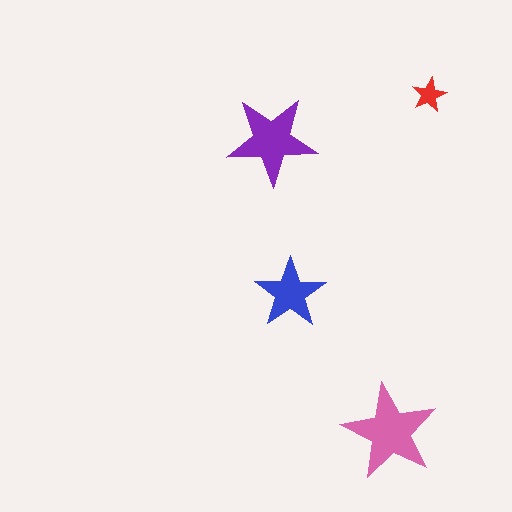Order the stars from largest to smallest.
the pink one, the purple one, the blue one, the red one.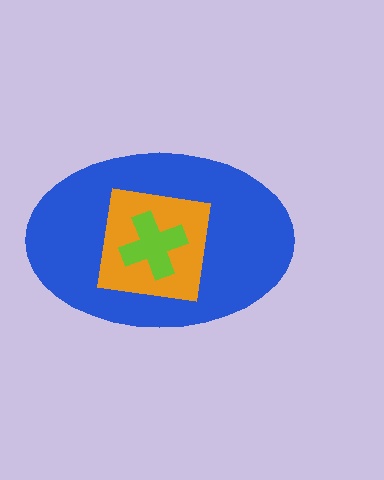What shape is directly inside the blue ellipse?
The orange square.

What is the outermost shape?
The blue ellipse.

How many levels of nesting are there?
3.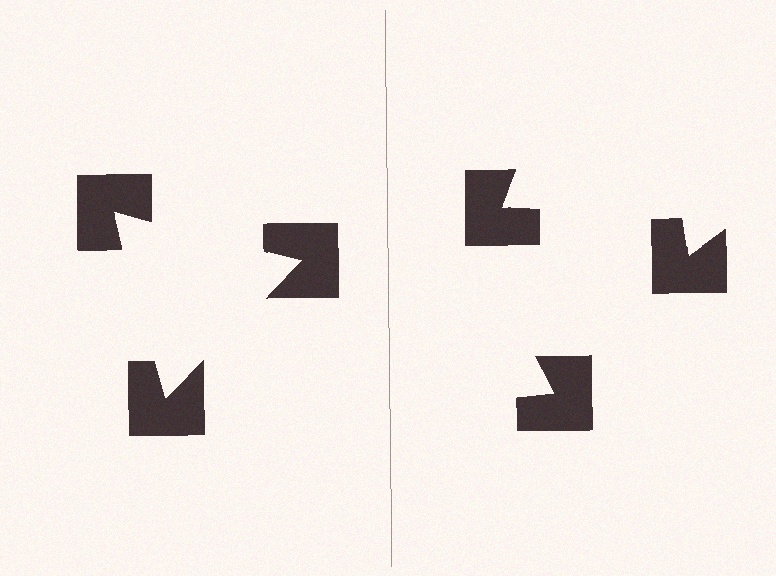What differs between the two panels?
The notched squares are positioned identically on both sides; only the wedge orientations differ. On the left they align to a triangle; on the right they are misaligned.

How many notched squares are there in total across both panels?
6 — 3 on each side.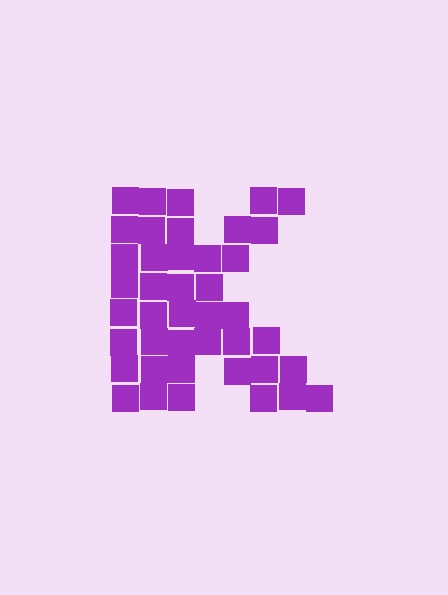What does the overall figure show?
The overall figure shows the letter K.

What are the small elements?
The small elements are squares.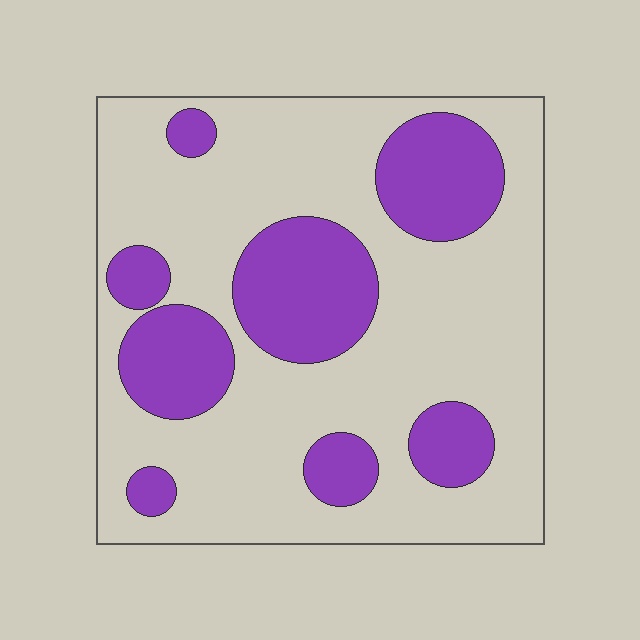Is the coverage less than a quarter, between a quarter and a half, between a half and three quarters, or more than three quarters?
Between a quarter and a half.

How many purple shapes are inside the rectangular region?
8.